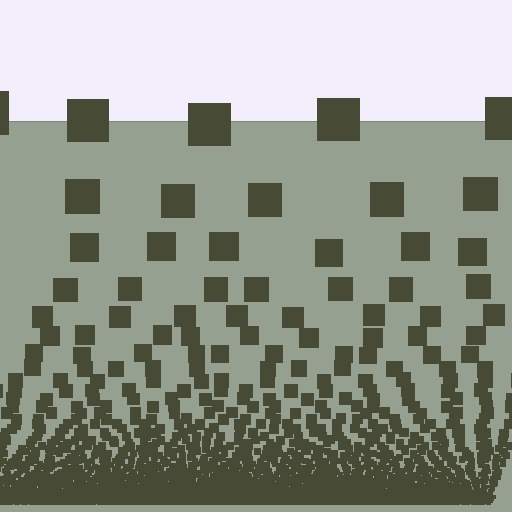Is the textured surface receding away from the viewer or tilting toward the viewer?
The surface appears to tilt toward the viewer. Texture elements get larger and sparser toward the top.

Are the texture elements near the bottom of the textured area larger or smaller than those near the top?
Smaller. The gradient is inverted — elements near the bottom are smaller and denser.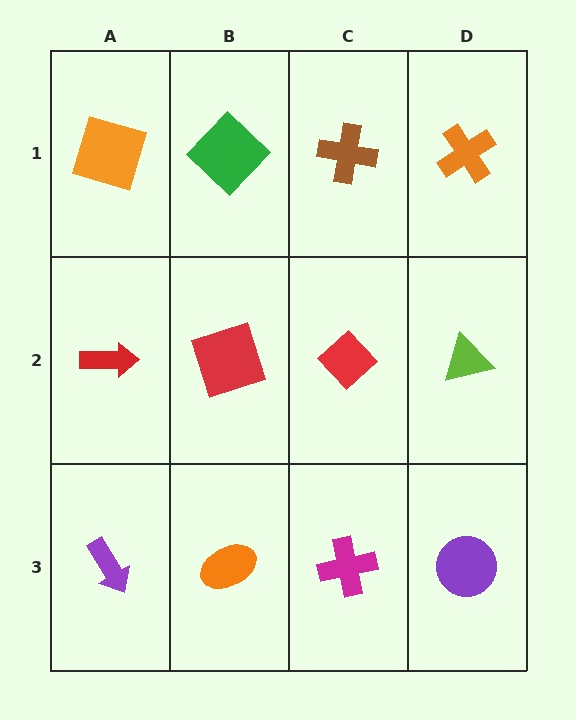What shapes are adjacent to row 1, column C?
A red diamond (row 2, column C), a green diamond (row 1, column B), an orange cross (row 1, column D).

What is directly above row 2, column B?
A green diamond.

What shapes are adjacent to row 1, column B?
A red square (row 2, column B), an orange square (row 1, column A), a brown cross (row 1, column C).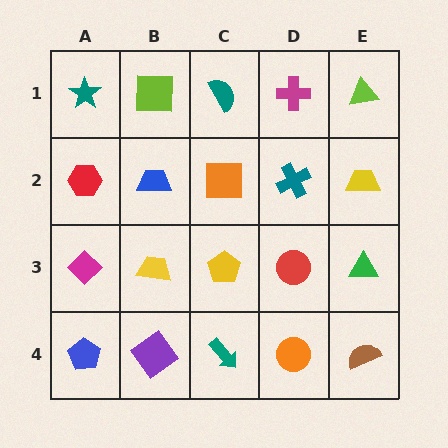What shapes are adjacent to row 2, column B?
A lime square (row 1, column B), a yellow trapezoid (row 3, column B), a red hexagon (row 2, column A), an orange square (row 2, column C).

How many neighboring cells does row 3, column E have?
3.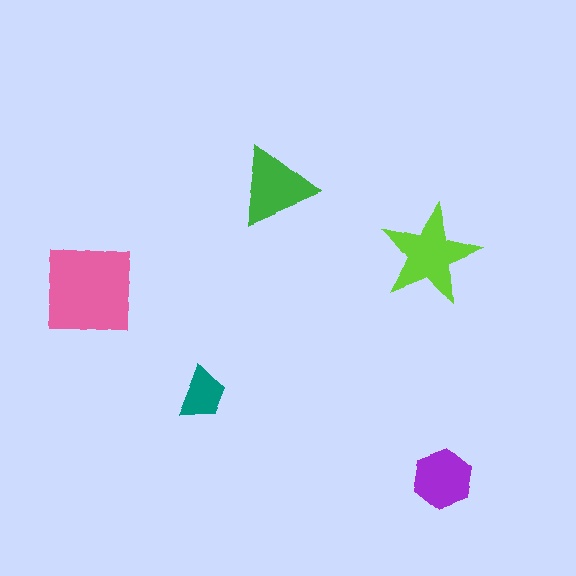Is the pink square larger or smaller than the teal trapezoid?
Larger.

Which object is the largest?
The pink square.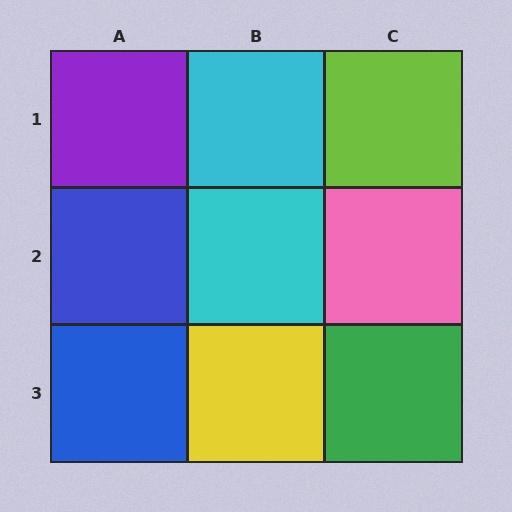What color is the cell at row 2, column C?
Pink.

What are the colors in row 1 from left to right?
Purple, cyan, lime.